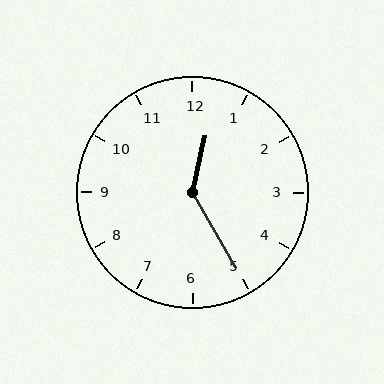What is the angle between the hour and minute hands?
Approximately 138 degrees.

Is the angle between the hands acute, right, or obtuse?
It is obtuse.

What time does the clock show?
12:25.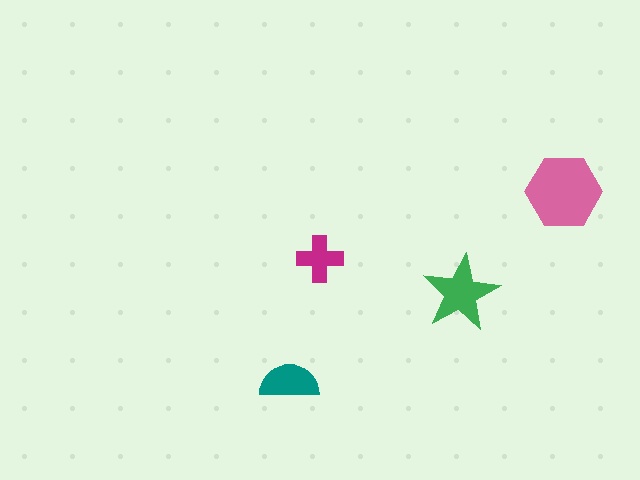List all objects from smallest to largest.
The magenta cross, the teal semicircle, the green star, the pink hexagon.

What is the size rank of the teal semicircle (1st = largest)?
3rd.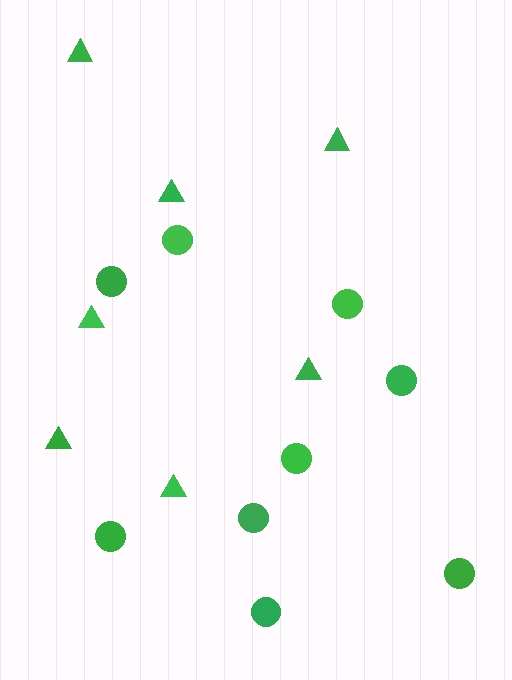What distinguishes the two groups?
There are 2 groups: one group of circles (9) and one group of triangles (7).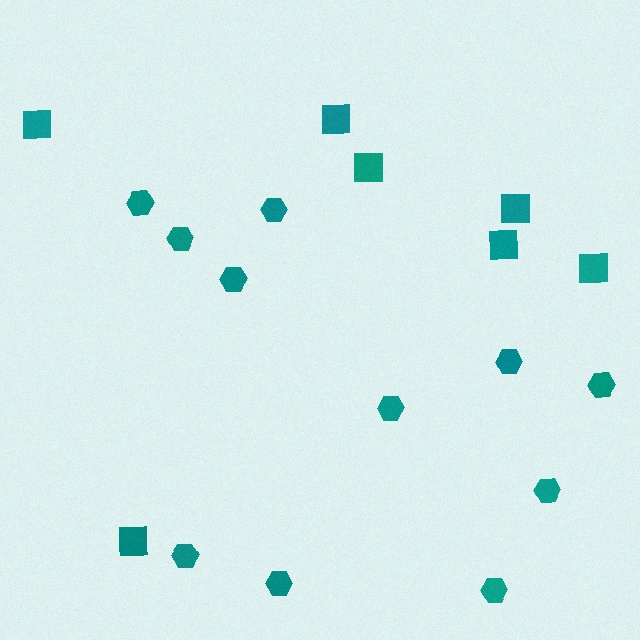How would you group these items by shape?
There are 2 groups: one group of hexagons (11) and one group of squares (7).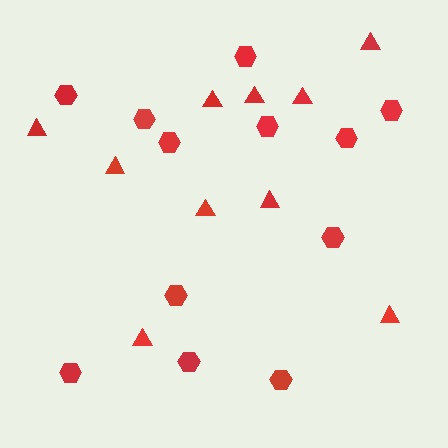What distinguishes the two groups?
There are 2 groups: one group of hexagons (12) and one group of triangles (10).